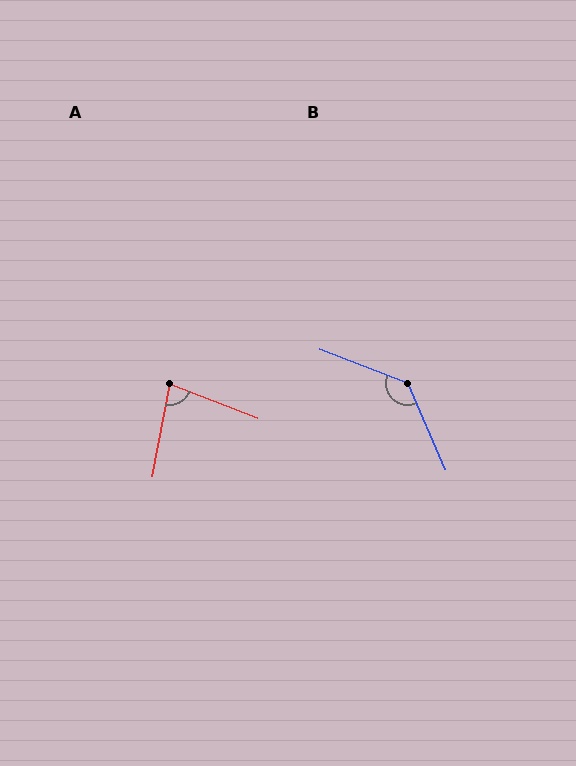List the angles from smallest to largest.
A (79°), B (134°).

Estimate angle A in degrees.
Approximately 79 degrees.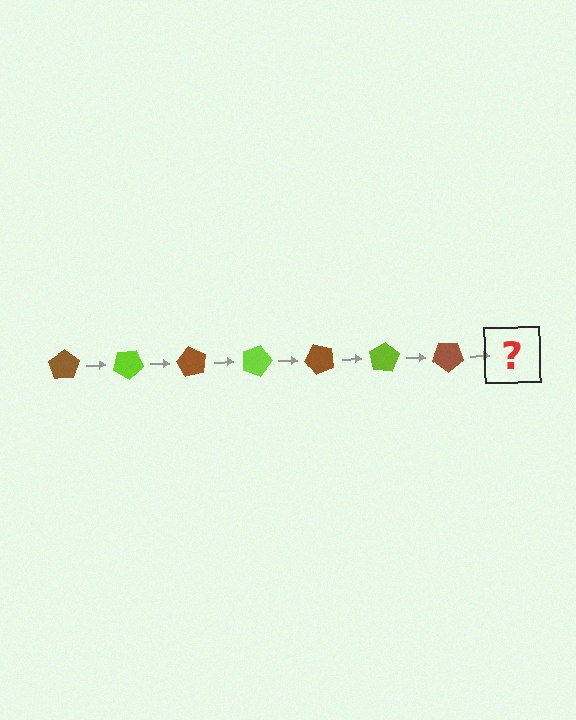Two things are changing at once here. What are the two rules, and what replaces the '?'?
The two rules are that it rotates 30 degrees each step and the color cycles through brown and lime. The '?' should be a lime pentagon, rotated 210 degrees from the start.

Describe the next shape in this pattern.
It should be a lime pentagon, rotated 210 degrees from the start.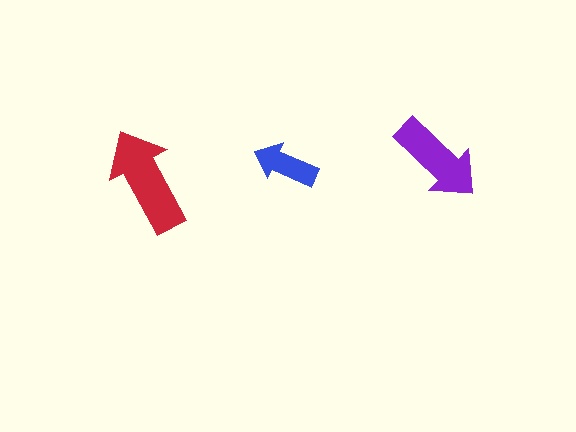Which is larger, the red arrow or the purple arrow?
The red one.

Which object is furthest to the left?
The red arrow is leftmost.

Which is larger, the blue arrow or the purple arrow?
The purple one.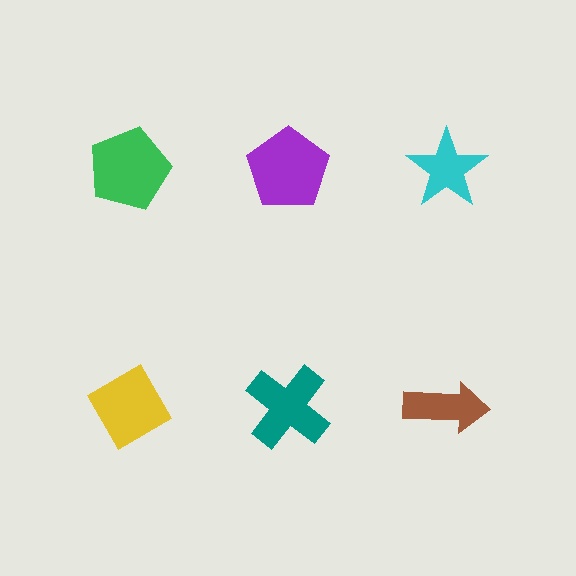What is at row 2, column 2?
A teal cross.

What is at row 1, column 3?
A cyan star.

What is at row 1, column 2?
A purple pentagon.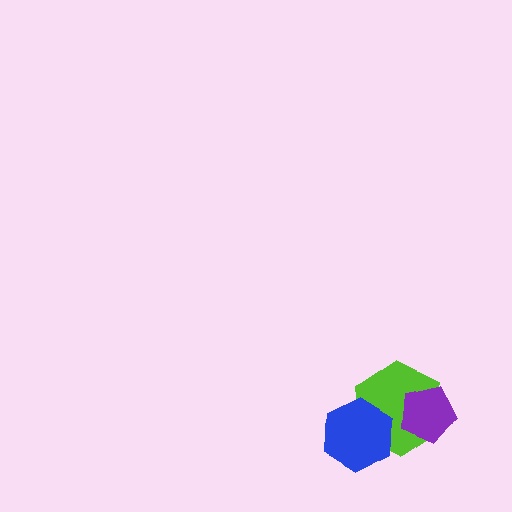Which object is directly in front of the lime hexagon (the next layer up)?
The purple pentagon is directly in front of the lime hexagon.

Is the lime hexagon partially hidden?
Yes, it is partially covered by another shape.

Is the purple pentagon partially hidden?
No, no other shape covers it.